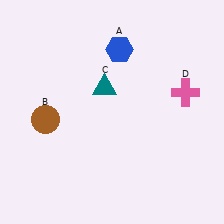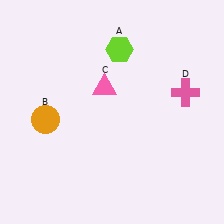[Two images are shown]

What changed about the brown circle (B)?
In Image 1, B is brown. In Image 2, it changed to orange.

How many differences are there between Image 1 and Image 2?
There are 3 differences between the two images.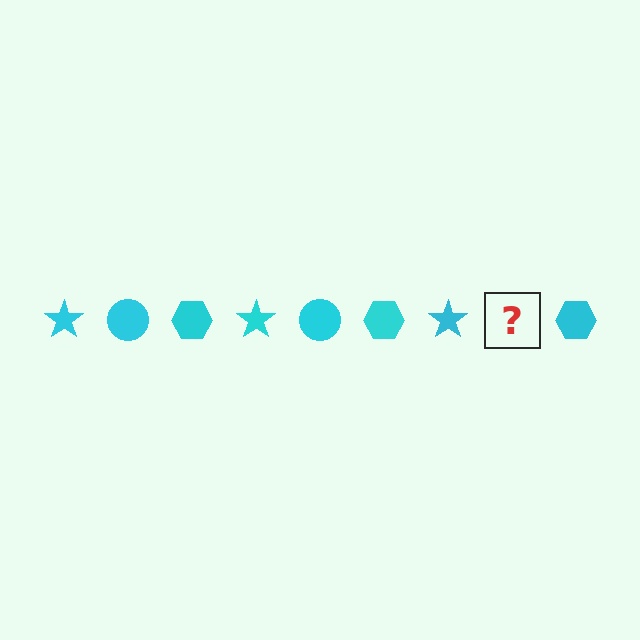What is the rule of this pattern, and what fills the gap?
The rule is that the pattern cycles through star, circle, hexagon shapes in cyan. The gap should be filled with a cyan circle.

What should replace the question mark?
The question mark should be replaced with a cyan circle.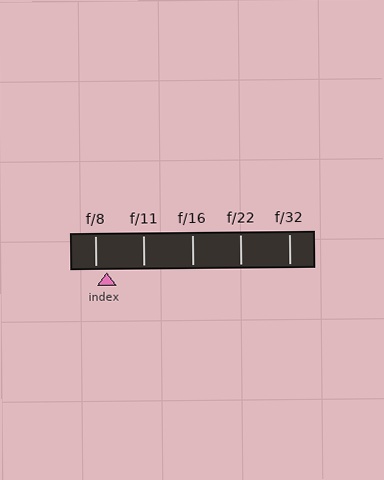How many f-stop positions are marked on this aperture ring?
There are 5 f-stop positions marked.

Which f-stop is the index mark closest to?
The index mark is closest to f/8.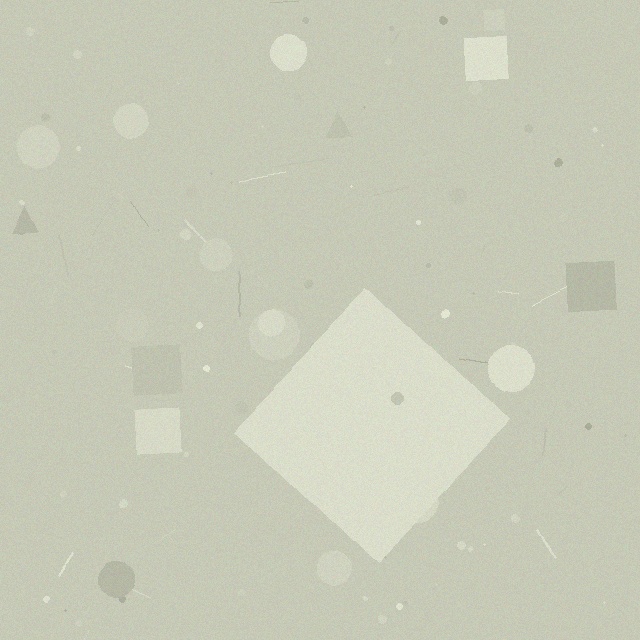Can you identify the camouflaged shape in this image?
The camouflaged shape is a diamond.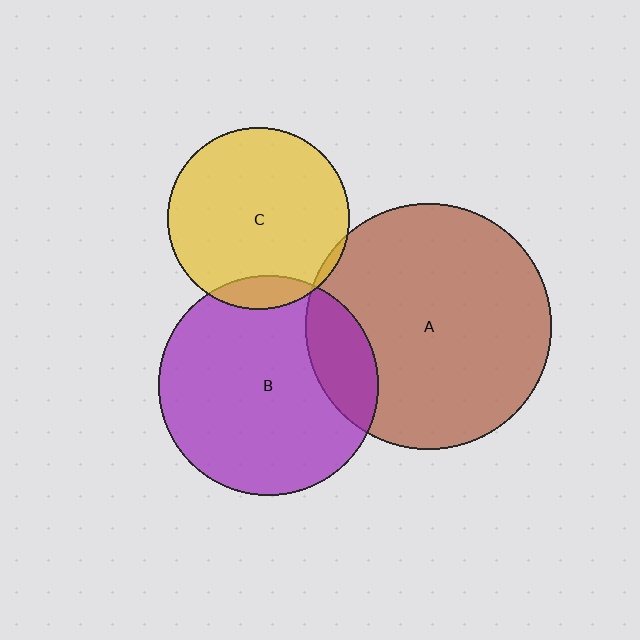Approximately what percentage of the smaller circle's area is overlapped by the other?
Approximately 10%.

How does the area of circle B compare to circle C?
Approximately 1.5 times.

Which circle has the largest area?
Circle A (brown).